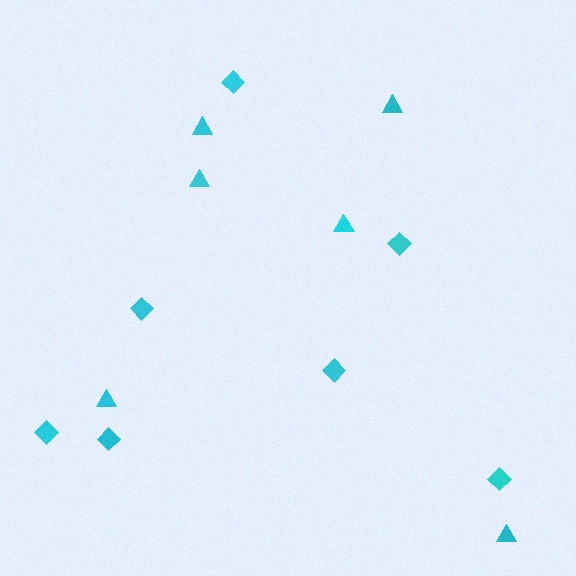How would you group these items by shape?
There are 2 groups: one group of triangles (6) and one group of diamonds (7).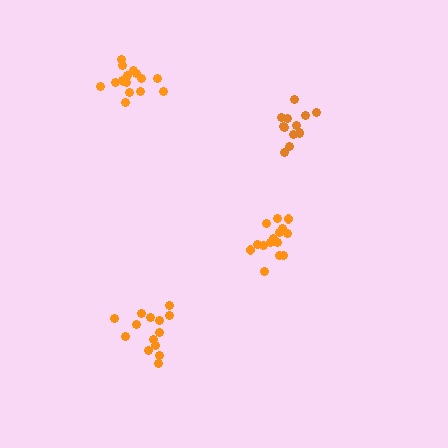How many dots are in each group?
Group 1: 14 dots, Group 2: 13 dots, Group 3: 16 dots, Group 4: 15 dots (58 total).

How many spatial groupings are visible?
There are 4 spatial groupings.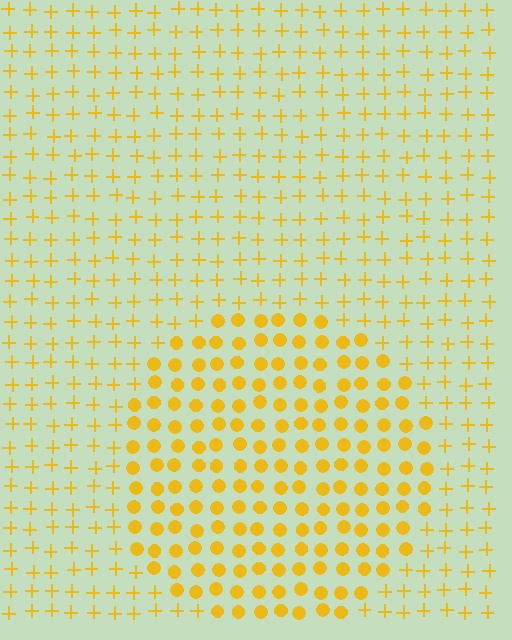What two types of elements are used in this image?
The image uses circles inside the circle region and plus signs outside it.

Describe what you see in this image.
The image is filled with small yellow elements arranged in a uniform grid. A circle-shaped region contains circles, while the surrounding area contains plus signs. The boundary is defined purely by the change in element shape.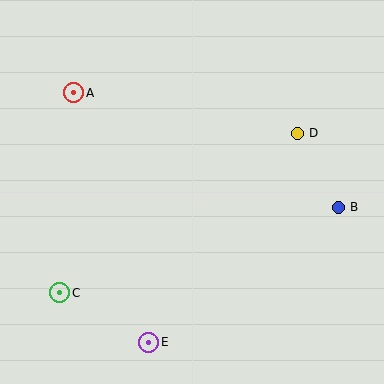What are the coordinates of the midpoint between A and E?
The midpoint between A and E is at (111, 217).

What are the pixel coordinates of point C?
Point C is at (60, 293).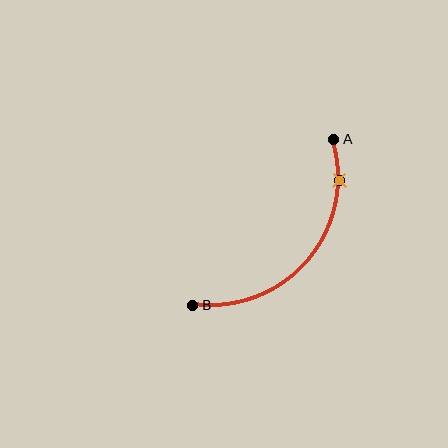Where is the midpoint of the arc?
The arc midpoint is the point on the curve farthest from the straight line joining A and B. It sits below and to the right of that line.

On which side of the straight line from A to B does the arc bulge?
The arc bulges below and to the right of the straight line connecting A and B.